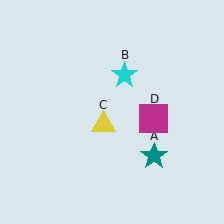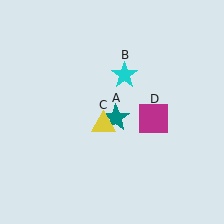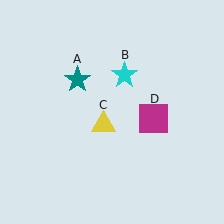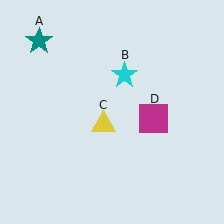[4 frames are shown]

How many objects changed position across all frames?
1 object changed position: teal star (object A).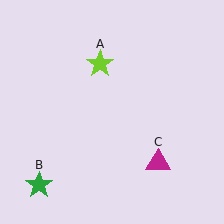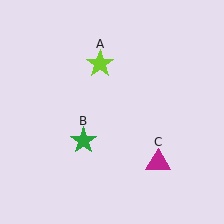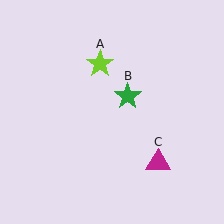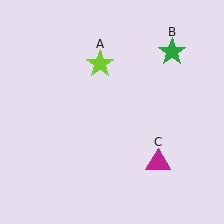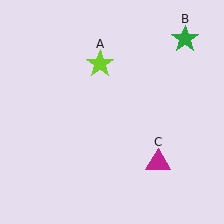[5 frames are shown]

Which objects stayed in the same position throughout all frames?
Lime star (object A) and magenta triangle (object C) remained stationary.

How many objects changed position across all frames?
1 object changed position: green star (object B).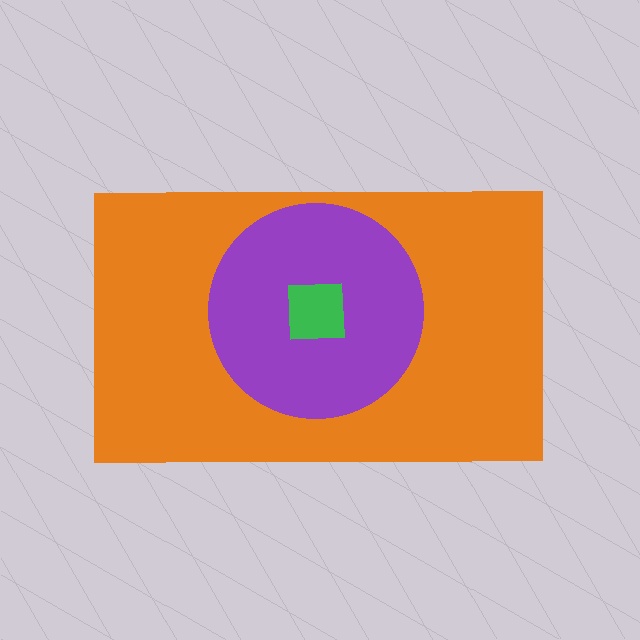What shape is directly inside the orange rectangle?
The purple circle.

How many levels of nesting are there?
3.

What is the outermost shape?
The orange rectangle.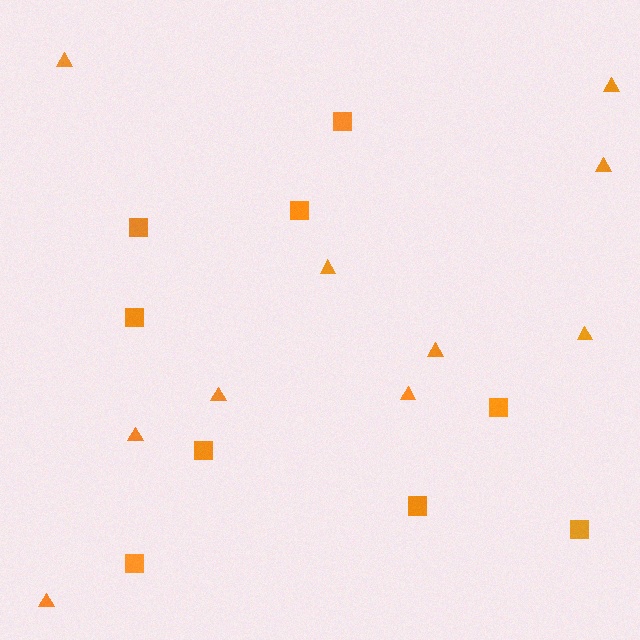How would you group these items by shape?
There are 2 groups: one group of squares (9) and one group of triangles (10).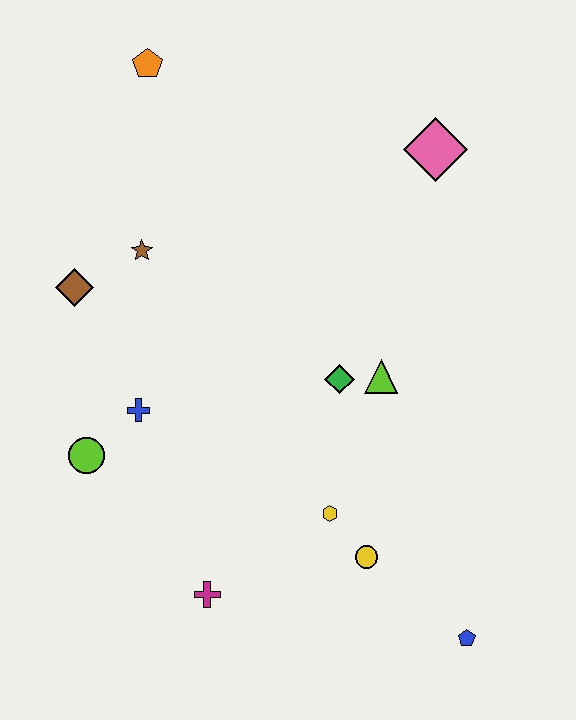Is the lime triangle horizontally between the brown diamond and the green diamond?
No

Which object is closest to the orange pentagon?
The brown star is closest to the orange pentagon.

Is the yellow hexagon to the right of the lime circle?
Yes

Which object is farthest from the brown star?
The blue pentagon is farthest from the brown star.